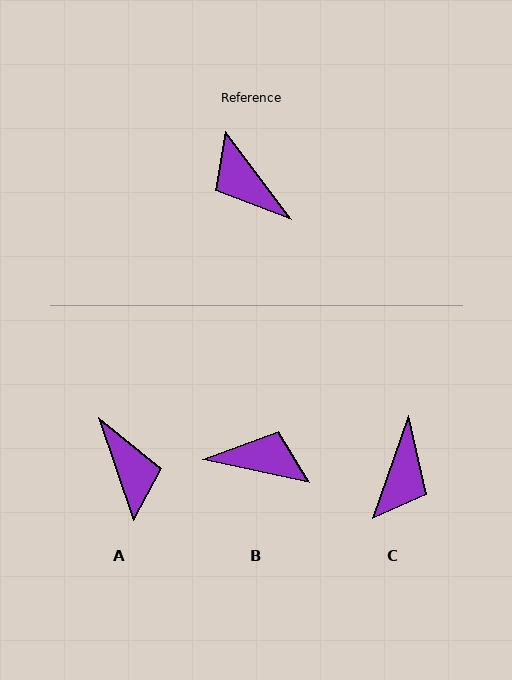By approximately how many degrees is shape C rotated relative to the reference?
Approximately 124 degrees counter-clockwise.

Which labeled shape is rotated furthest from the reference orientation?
A, about 162 degrees away.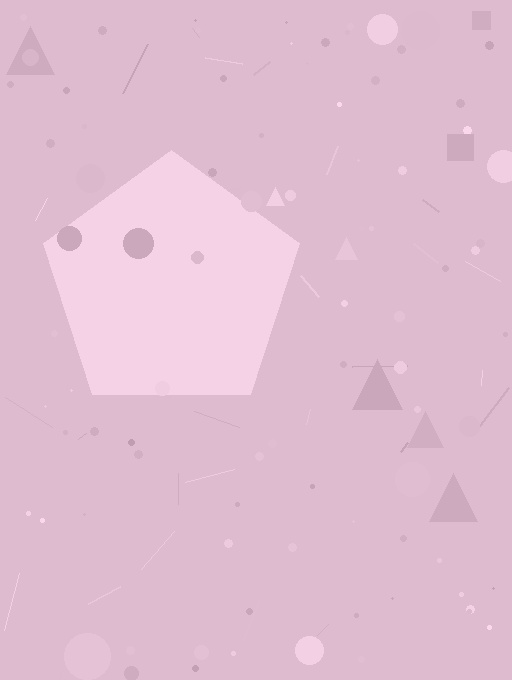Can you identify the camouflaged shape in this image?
The camouflaged shape is a pentagon.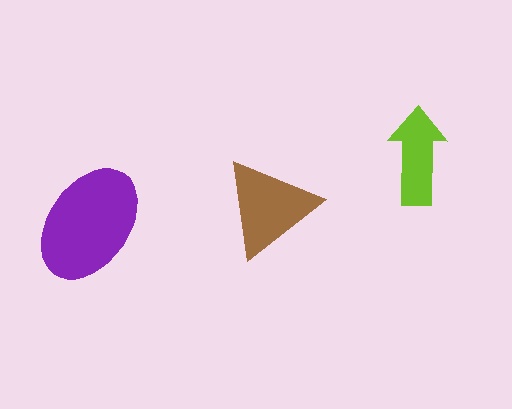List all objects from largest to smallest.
The purple ellipse, the brown triangle, the lime arrow.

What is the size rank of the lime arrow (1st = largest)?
3rd.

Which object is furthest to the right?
The lime arrow is rightmost.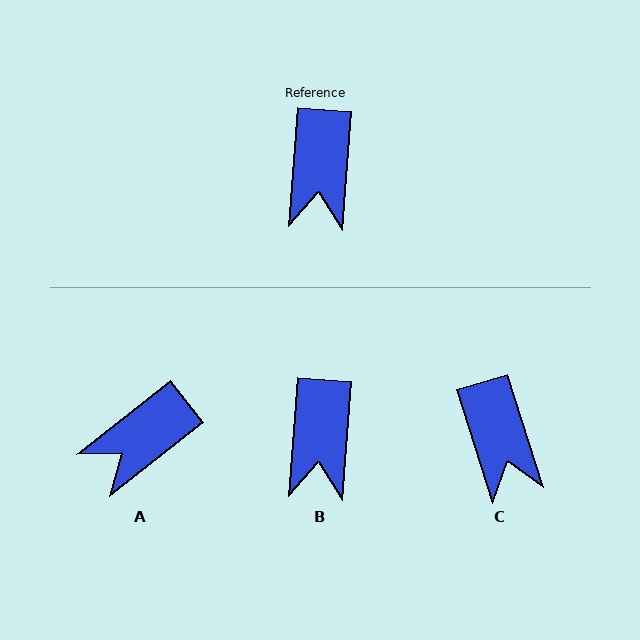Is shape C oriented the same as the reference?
No, it is off by about 22 degrees.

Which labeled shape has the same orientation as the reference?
B.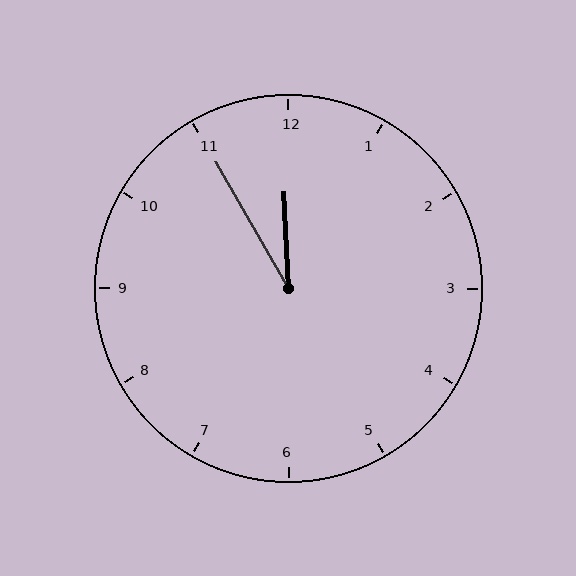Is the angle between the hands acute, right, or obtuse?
It is acute.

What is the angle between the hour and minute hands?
Approximately 28 degrees.